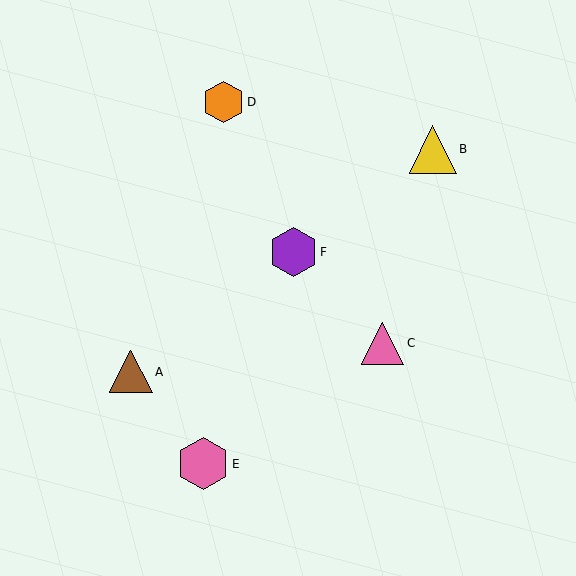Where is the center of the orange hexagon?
The center of the orange hexagon is at (223, 102).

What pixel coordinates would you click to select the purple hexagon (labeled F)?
Click at (293, 252) to select the purple hexagon F.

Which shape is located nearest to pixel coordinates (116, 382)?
The brown triangle (labeled A) at (131, 372) is nearest to that location.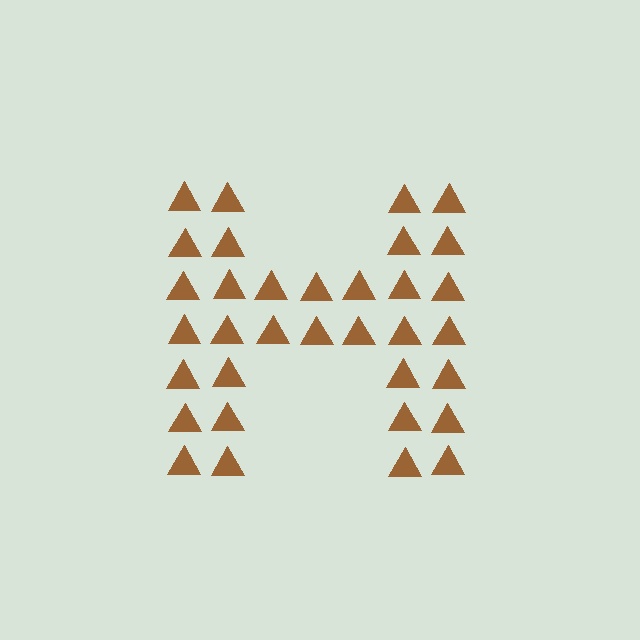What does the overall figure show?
The overall figure shows the letter H.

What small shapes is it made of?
It is made of small triangles.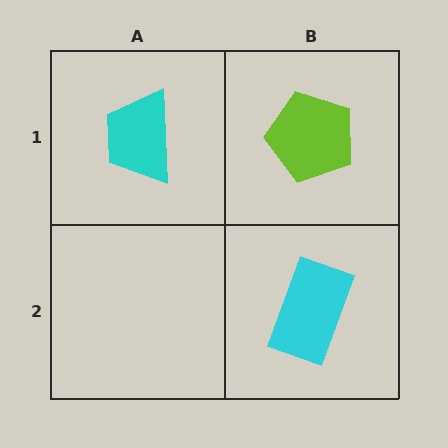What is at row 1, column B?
A lime pentagon.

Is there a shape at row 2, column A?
No, that cell is empty.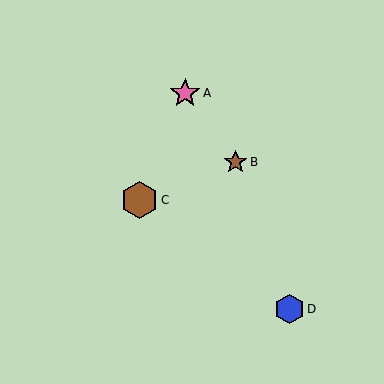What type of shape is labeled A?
Shape A is a pink star.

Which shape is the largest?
The brown hexagon (labeled C) is the largest.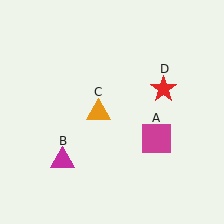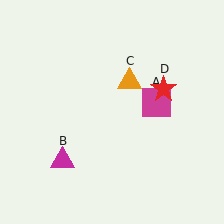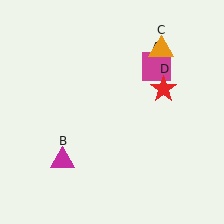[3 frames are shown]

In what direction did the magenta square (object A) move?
The magenta square (object A) moved up.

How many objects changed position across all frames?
2 objects changed position: magenta square (object A), orange triangle (object C).